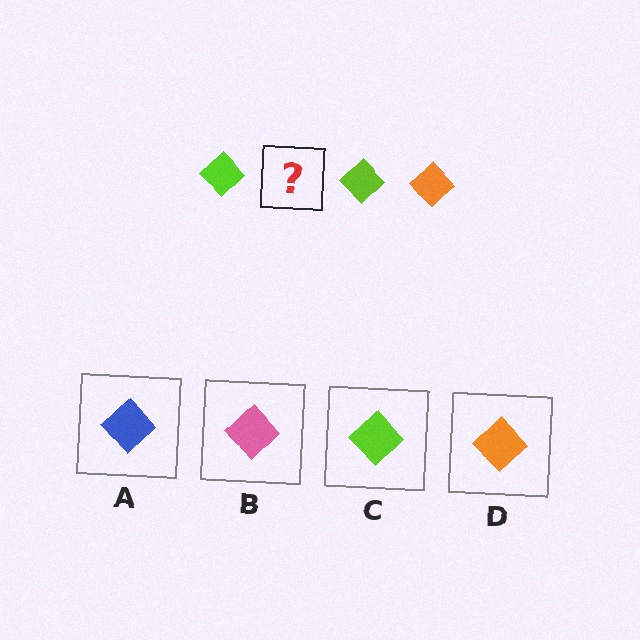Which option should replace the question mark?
Option D.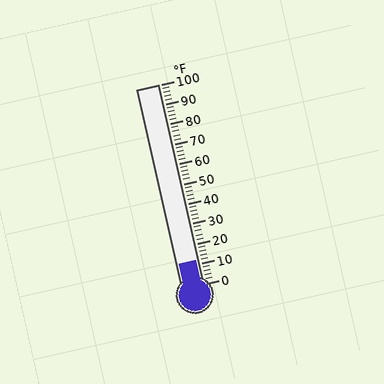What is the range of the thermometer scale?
The thermometer scale ranges from 0°F to 100°F.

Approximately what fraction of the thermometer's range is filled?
The thermometer is filled to approximately 10% of its range.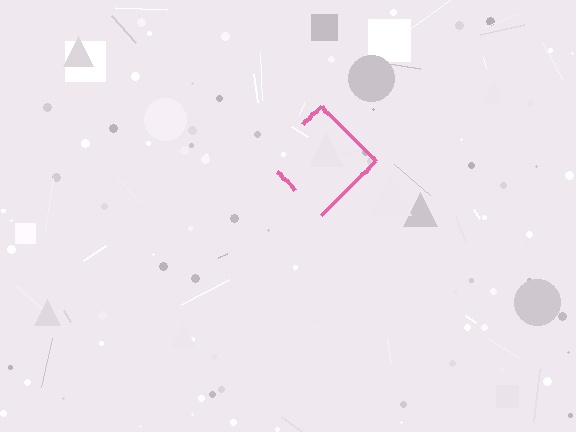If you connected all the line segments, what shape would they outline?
They would outline a diamond.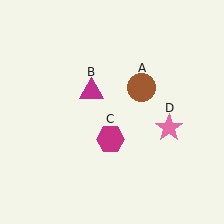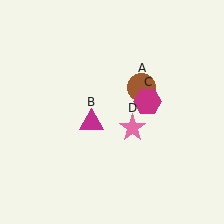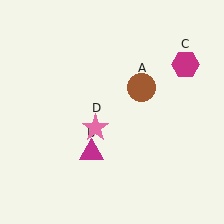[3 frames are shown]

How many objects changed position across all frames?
3 objects changed position: magenta triangle (object B), magenta hexagon (object C), pink star (object D).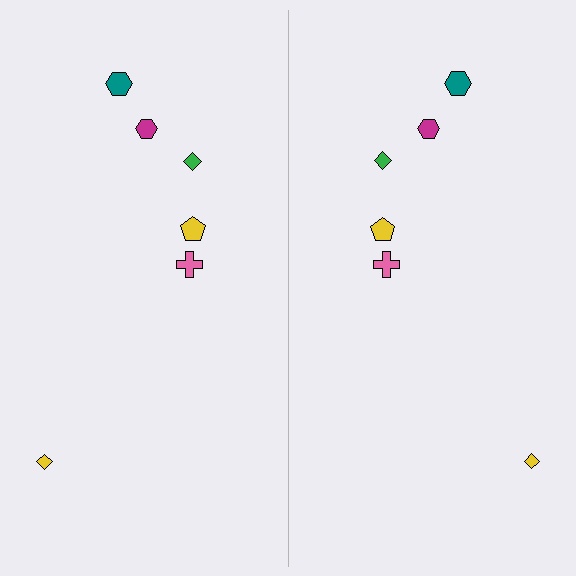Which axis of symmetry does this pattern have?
The pattern has a vertical axis of symmetry running through the center of the image.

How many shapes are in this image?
There are 12 shapes in this image.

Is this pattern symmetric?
Yes, this pattern has bilateral (reflection) symmetry.